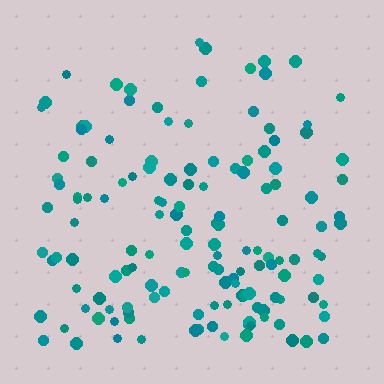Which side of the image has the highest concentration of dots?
The bottom.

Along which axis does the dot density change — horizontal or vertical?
Vertical.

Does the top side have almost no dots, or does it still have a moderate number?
Still a moderate number, just noticeably fewer than the bottom.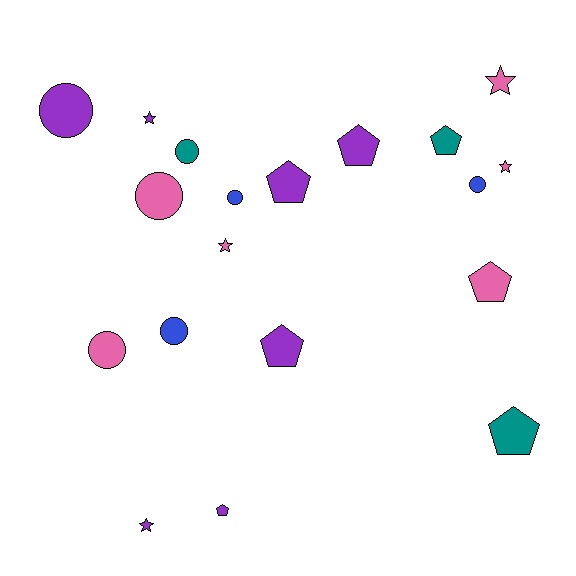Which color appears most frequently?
Purple, with 7 objects.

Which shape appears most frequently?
Pentagon, with 7 objects.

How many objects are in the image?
There are 19 objects.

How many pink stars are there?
There are 3 pink stars.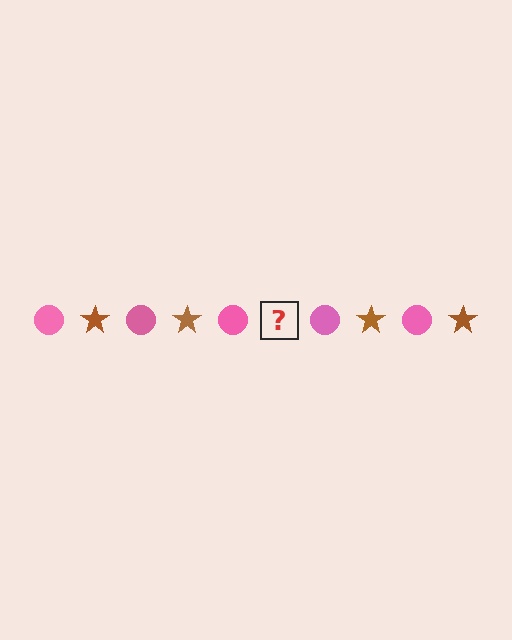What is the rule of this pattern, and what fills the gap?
The rule is that the pattern alternates between pink circle and brown star. The gap should be filled with a brown star.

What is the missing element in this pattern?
The missing element is a brown star.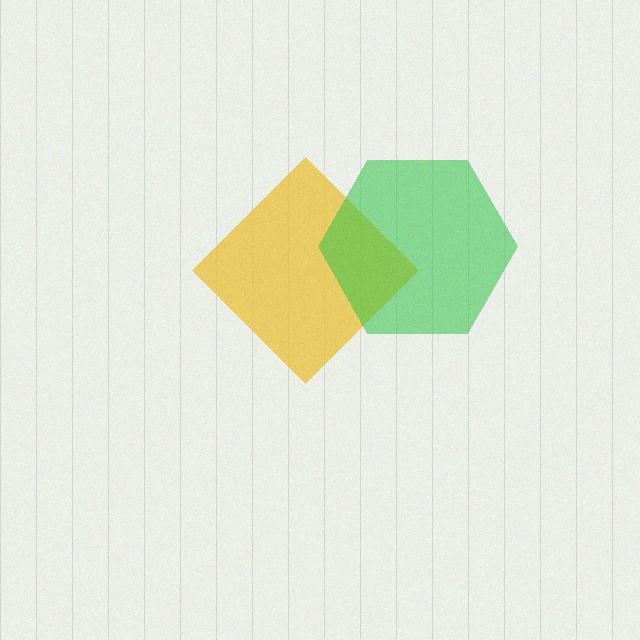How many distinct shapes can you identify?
There are 2 distinct shapes: a yellow diamond, a green hexagon.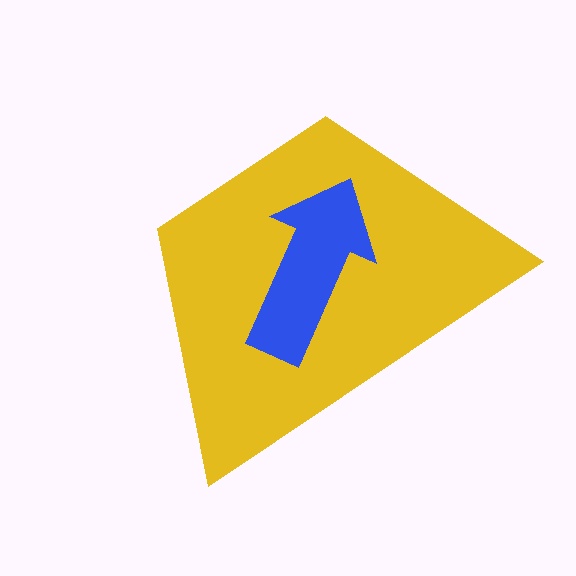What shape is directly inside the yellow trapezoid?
The blue arrow.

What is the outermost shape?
The yellow trapezoid.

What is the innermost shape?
The blue arrow.